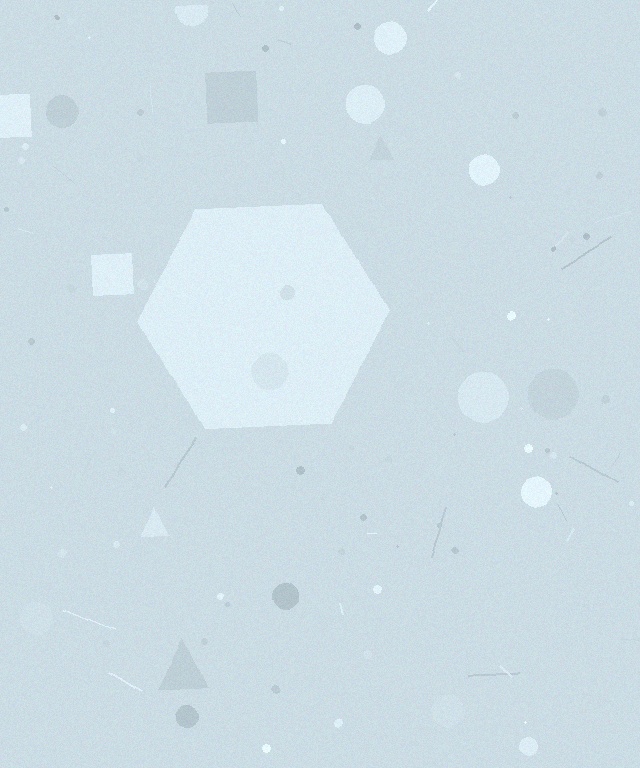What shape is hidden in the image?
A hexagon is hidden in the image.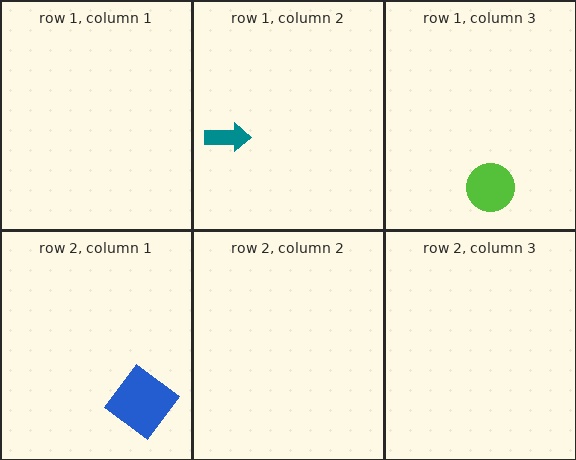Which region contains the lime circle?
The row 1, column 3 region.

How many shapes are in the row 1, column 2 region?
1.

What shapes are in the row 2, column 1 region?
The blue diamond.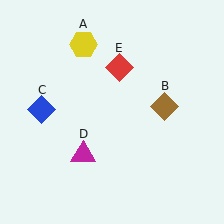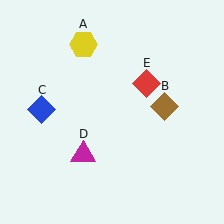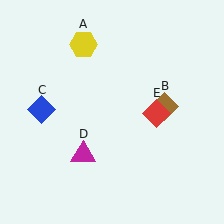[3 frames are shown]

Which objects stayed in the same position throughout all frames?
Yellow hexagon (object A) and brown diamond (object B) and blue diamond (object C) and magenta triangle (object D) remained stationary.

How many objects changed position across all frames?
1 object changed position: red diamond (object E).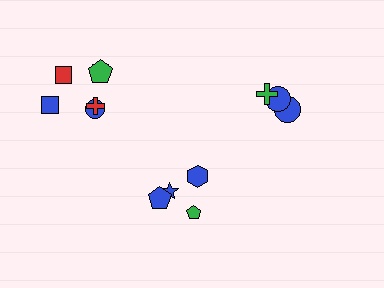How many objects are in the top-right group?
There are 3 objects.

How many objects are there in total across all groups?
There are 13 objects.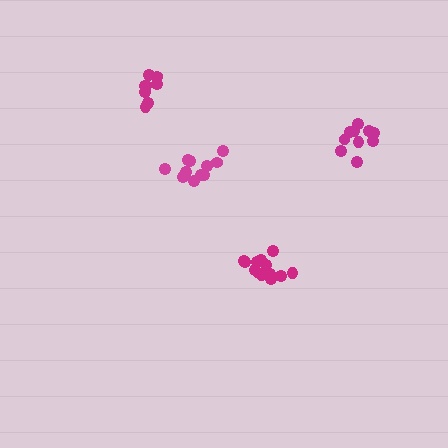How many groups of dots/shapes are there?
There are 4 groups.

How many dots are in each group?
Group 1: 11 dots, Group 2: 13 dots, Group 3: 8 dots, Group 4: 10 dots (42 total).